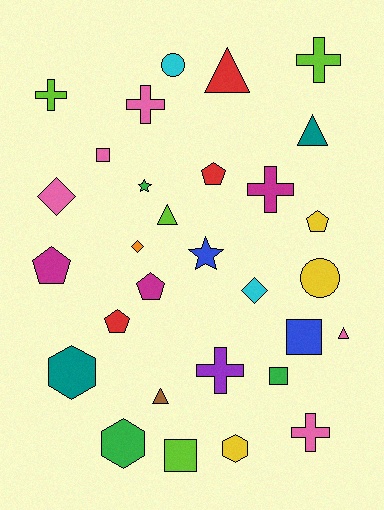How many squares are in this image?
There are 4 squares.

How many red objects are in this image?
There are 3 red objects.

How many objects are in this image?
There are 30 objects.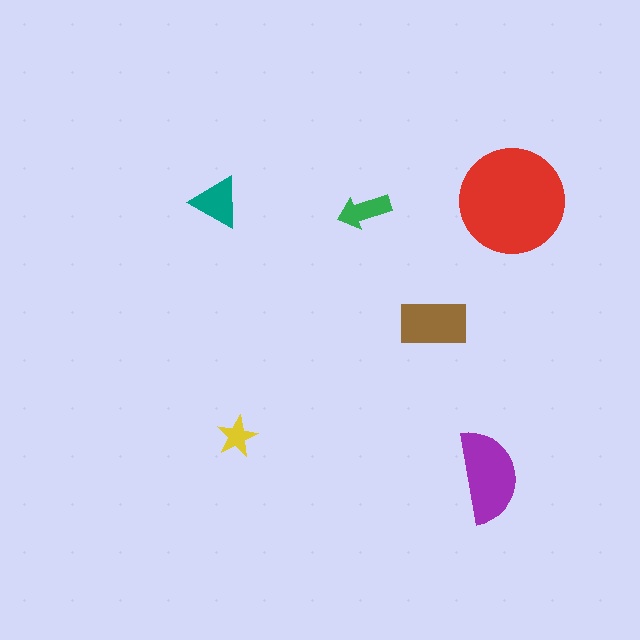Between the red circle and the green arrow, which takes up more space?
The red circle.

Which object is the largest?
The red circle.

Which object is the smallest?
The yellow star.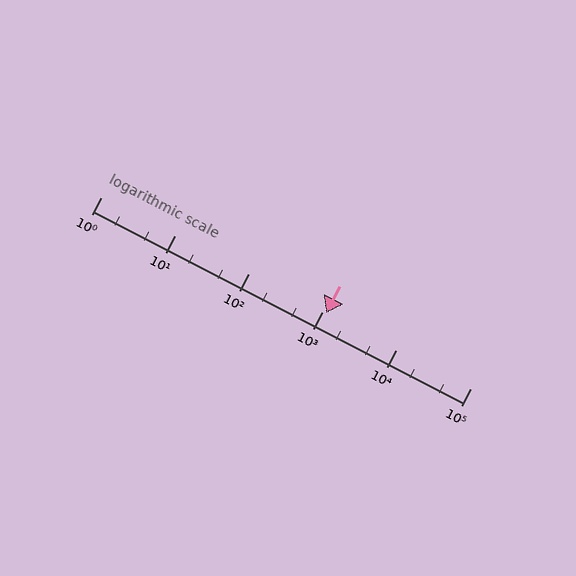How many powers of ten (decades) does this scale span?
The scale spans 5 decades, from 1 to 100000.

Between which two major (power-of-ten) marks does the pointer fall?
The pointer is between 1000 and 10000.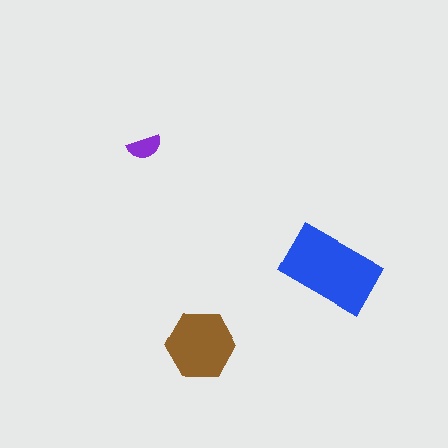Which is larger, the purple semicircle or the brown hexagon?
The brown hexagon.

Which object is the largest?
The blue rectangle.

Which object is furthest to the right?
The blue rectangle is rightmost.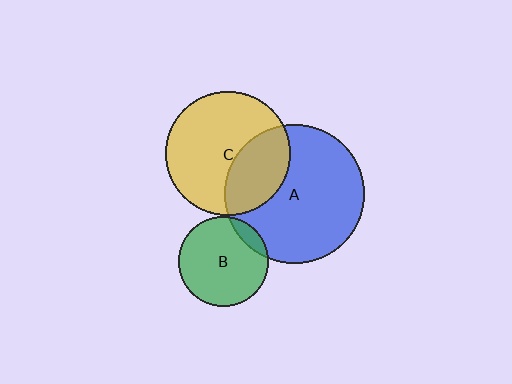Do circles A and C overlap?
Yes.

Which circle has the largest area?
Circle A (blue).